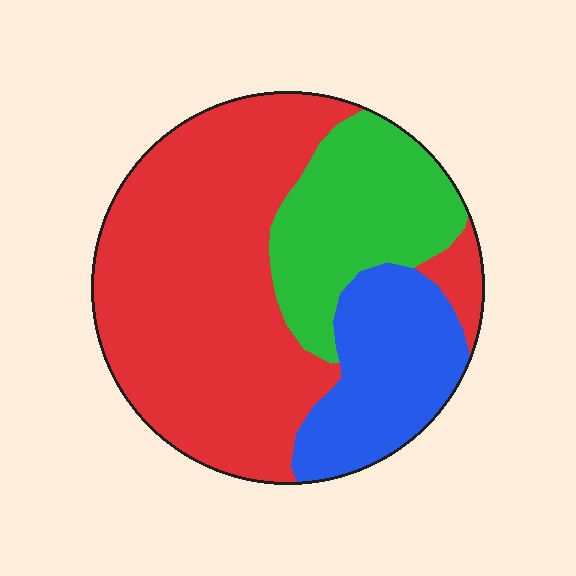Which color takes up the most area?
Red, at roughly 60%.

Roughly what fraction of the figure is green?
Green covers about 20% of the figure.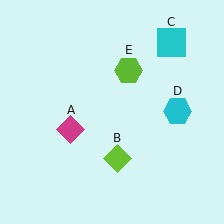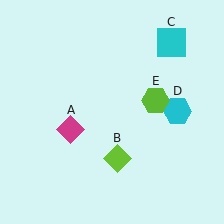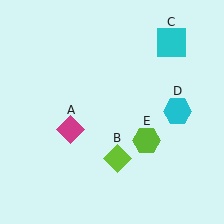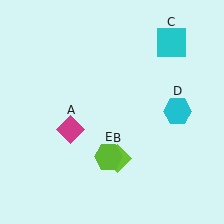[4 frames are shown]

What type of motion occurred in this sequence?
The lime hexagon (object E) rotated clockwise around the center of the scene.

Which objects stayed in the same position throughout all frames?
Magenta diamond (object A) and lime diamond (object B) and cyan square (object C) and cyan hexagon (object D) remained stationary.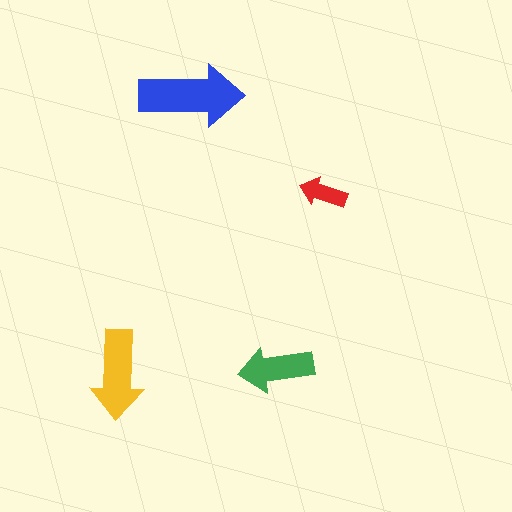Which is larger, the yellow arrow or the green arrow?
The yellow one.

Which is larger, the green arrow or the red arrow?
The green one.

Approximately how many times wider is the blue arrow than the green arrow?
About 1.5 times wider.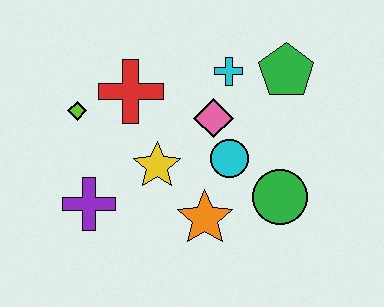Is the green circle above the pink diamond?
No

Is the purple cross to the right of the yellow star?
No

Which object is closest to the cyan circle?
The pink diamond is closest to the cyan circle.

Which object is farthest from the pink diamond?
The purple cross is farthest from the pink diamond.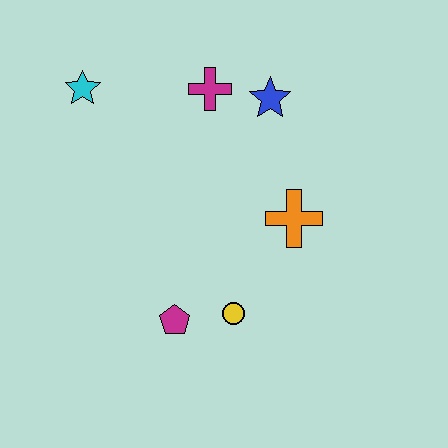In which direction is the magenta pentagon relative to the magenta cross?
The magenta pentagon is below the magenta cross.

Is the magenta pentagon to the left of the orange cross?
Yes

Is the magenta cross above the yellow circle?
Yes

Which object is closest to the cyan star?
The magenta cross is closest to the cyan star.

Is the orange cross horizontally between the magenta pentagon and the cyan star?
No